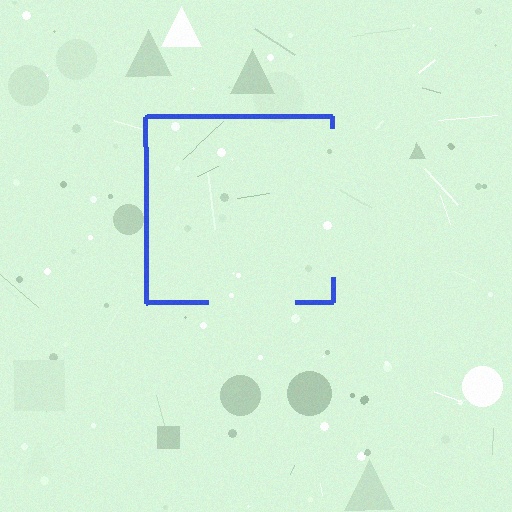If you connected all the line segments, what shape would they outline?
They would outline a square.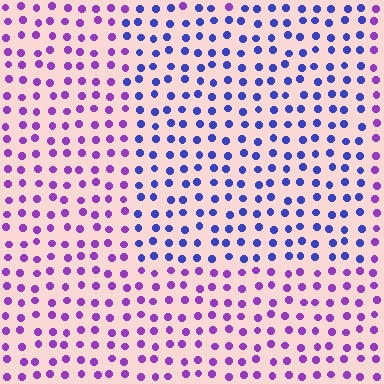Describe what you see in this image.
The image is filled with small purple elements in a uniform arrangement. A rectangle-shaped region is visible where the elements are tinted to a slightly different hue, forming a subtle color boundary.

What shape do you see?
I see a rectangle.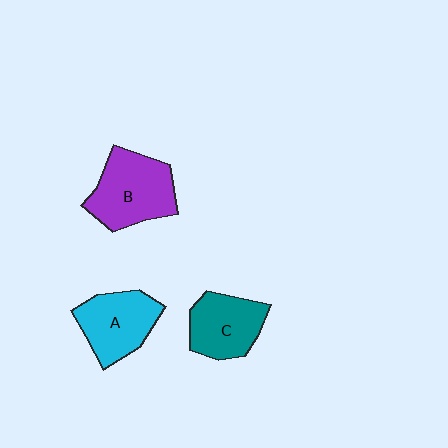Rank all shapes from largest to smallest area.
From largest to smallest: B (purple), A (cyan), C (teal).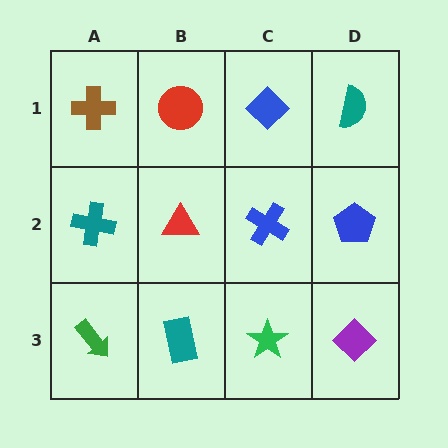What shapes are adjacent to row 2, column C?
A blue diamond (row 1, column C), a green star (row 3, column C), a red triangle (row 2, column B), a blue pentagon (row 2, column D).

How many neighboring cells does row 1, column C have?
3.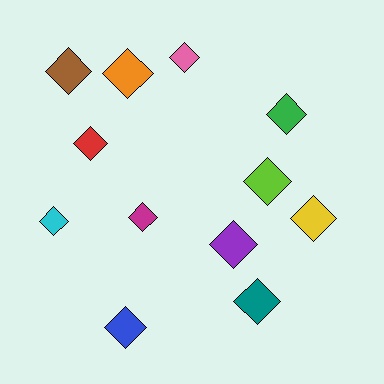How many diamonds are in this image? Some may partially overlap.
There are 12 diamonds.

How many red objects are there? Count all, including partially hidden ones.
There is 1 red object.